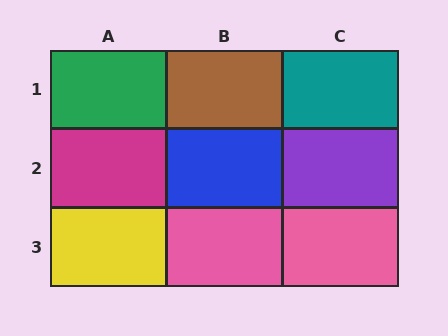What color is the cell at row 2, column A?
Magenta.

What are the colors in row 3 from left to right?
Yellow, pink, pink.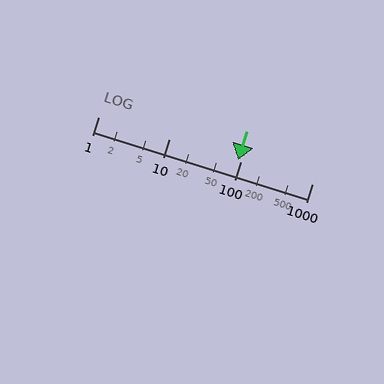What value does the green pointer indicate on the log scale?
The pointer indicates approximately 91.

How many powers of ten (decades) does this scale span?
The scale spans 3 decades, from 1 to 1000.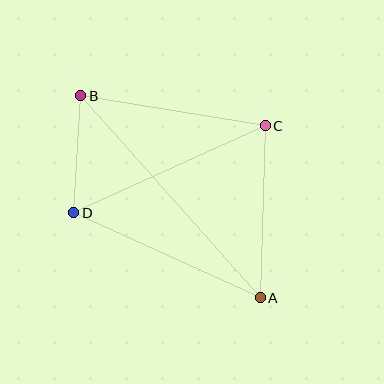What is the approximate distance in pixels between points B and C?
The distance between B and C is approximately 187 pixels.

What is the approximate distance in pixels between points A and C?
The distance between A and C is approximately 172 pixels.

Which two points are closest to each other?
Points B and D are closest to each other.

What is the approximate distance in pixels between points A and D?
The distance between A and D is approximately 205 pixels.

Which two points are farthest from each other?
Points A and B are farthest from each other.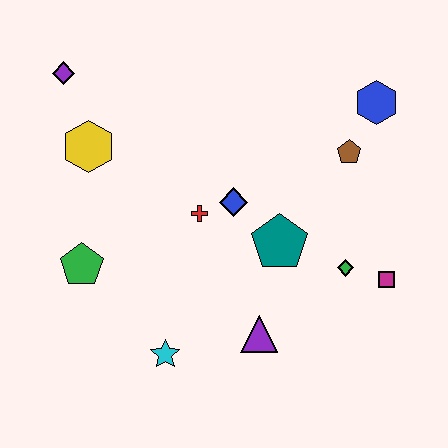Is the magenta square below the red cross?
Yes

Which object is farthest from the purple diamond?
The magenta square is farthest from the purple diamond.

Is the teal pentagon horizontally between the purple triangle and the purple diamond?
No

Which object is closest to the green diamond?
The magenta square is closest to the green diamond.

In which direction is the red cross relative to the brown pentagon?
The red cross is to the left of the brown pentagon.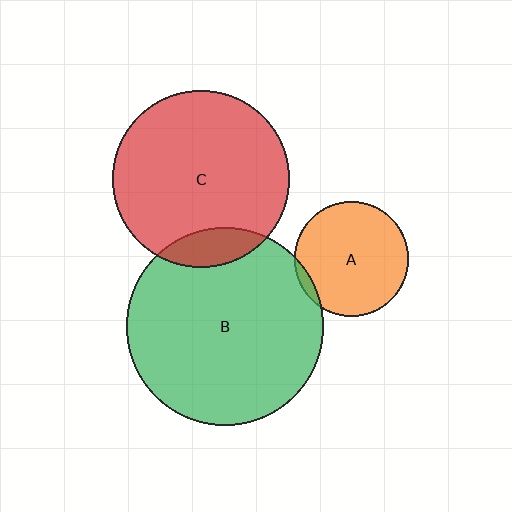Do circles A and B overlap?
Yes.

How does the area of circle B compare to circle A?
Approximately 3.0 times.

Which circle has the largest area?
Circle B (green).